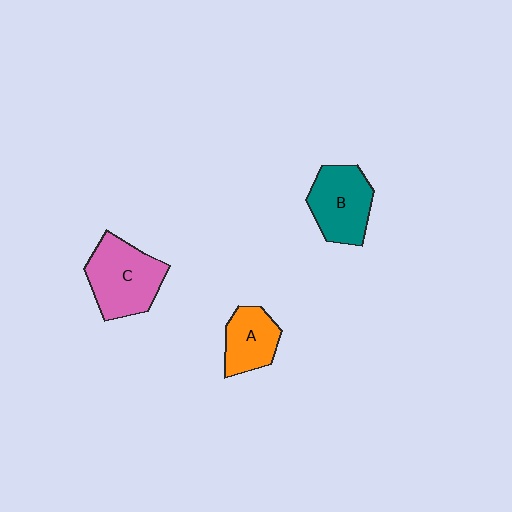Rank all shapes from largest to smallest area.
From largest to smallest: C (pink), B (teal), A (orange).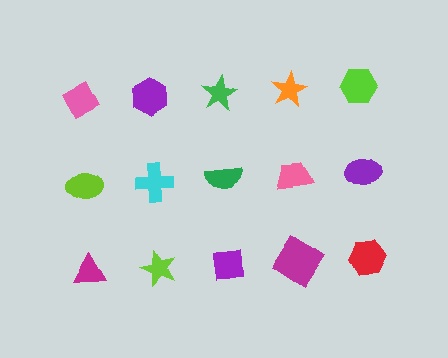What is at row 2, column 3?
A green semicircle.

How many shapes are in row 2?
5 shapes.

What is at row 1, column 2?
A purple hexagon.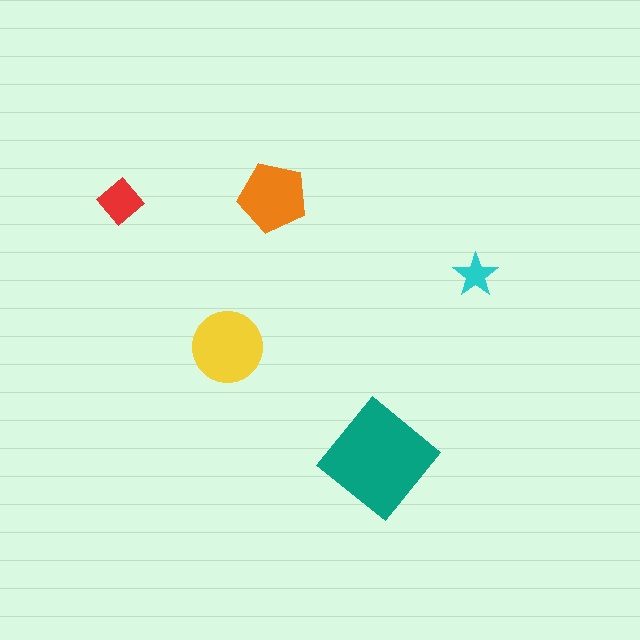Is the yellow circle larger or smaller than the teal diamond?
Smaller.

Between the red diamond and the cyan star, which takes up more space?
The red diamond.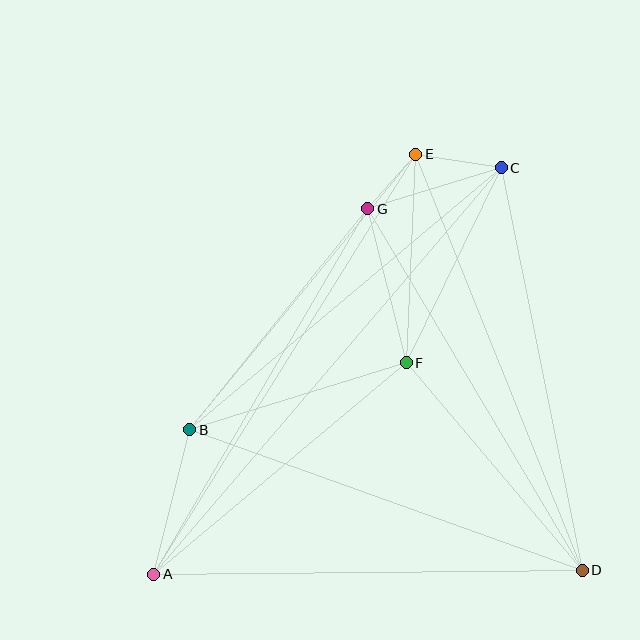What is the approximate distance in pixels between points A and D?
The distance between A and D is approximately 429 pixels.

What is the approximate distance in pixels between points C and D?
The distance between C and D is approximately 411 pixels.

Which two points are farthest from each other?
Points A and C are farthest from each other.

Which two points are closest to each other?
Points E and G are closest to each other.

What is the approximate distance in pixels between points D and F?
The distance between D and F is approximately 272 pixels.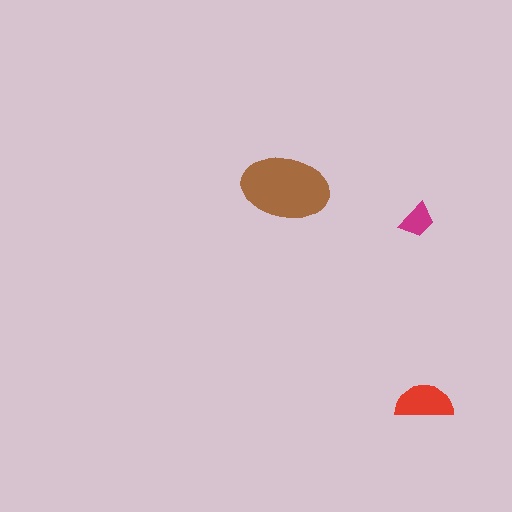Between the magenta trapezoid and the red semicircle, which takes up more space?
The red semicircle.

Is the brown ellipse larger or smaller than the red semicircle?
Larger.